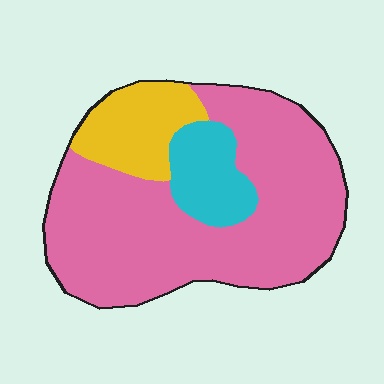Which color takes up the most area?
Pink, at roughly 70%.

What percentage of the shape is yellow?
Yellow takes up less than a sixth of the shape.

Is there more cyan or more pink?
Pink.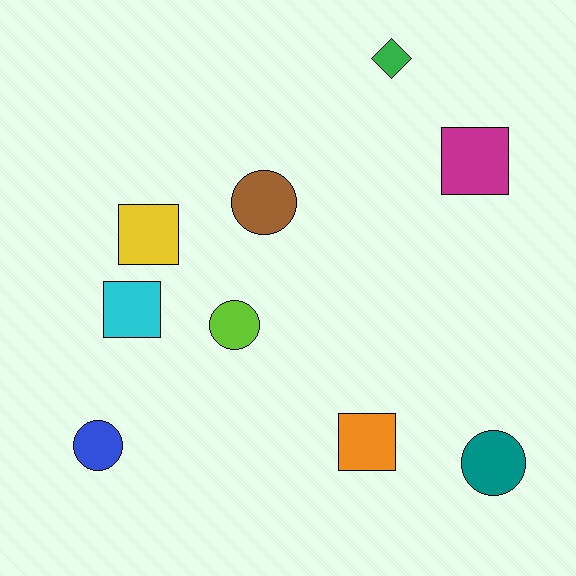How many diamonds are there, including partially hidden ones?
There is 1 diamond.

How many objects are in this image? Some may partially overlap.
There are 9 objects.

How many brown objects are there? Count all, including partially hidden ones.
There is 1 brown object.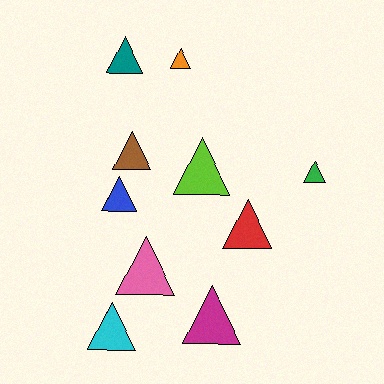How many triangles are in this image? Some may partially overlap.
There are 10 triangles.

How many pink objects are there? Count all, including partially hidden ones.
There is 1 pink object.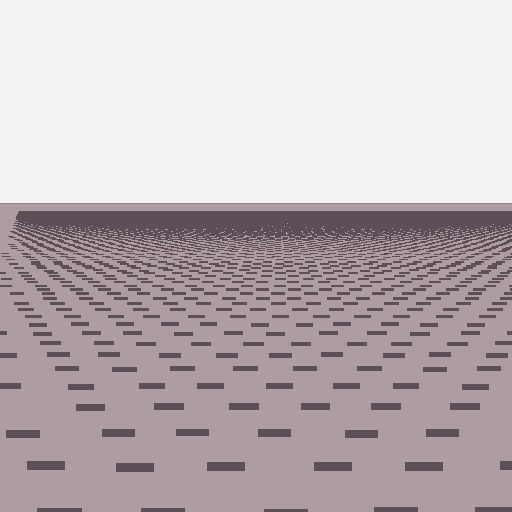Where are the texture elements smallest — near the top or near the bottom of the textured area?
Near the top.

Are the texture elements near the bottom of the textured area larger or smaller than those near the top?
Larger. Near the bottom, elements are closer to the viewer and appear at a bigger on-screen size.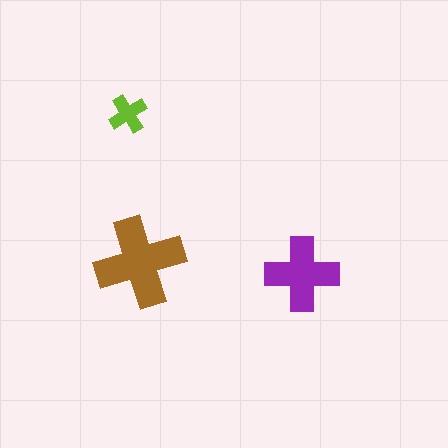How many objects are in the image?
There are 3 objects in the image.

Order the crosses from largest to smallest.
the brown one, the purple one, the lime one.